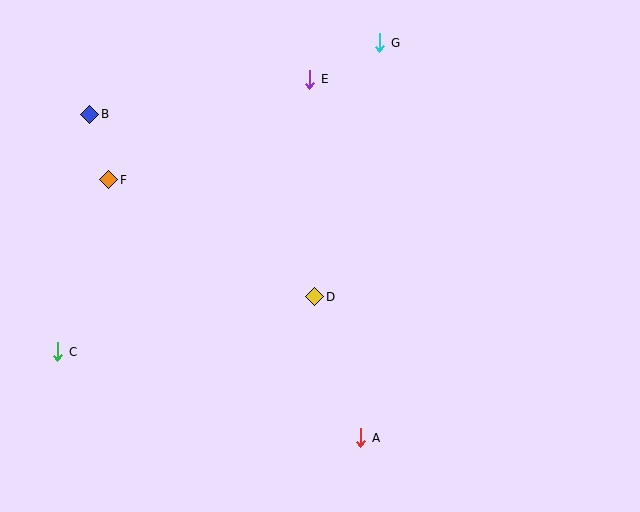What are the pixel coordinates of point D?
Point D is at (315, 297).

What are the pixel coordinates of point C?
Point C is at (58, 352).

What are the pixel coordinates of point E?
Point E is at (310, 79).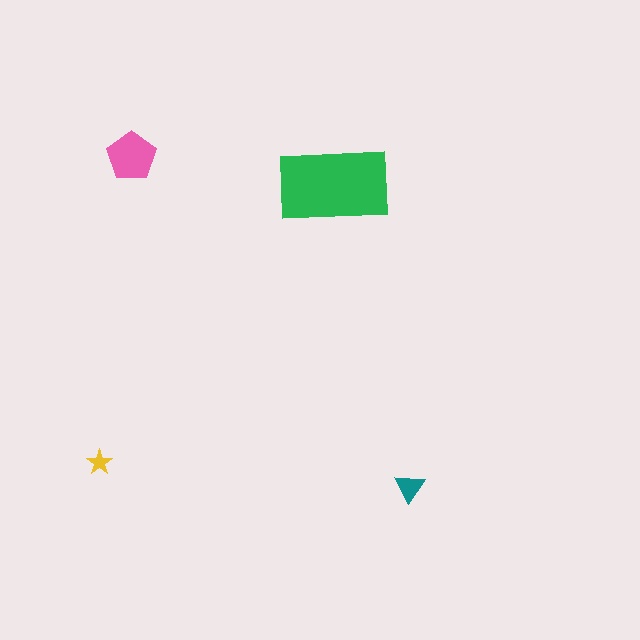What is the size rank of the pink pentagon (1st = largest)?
2nd.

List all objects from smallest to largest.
The yellow star, the teal triangle, the pink pentagon, the green rectangle.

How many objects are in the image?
There are 4 objects in the image.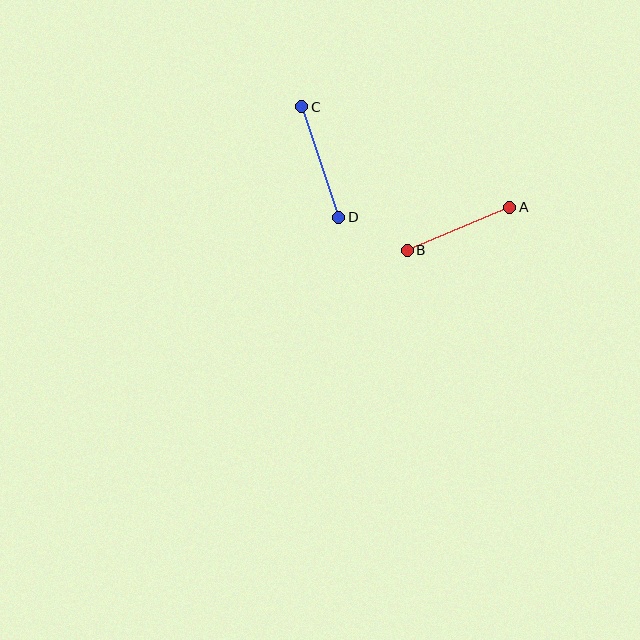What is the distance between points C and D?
The distance is approximately 116 pixels.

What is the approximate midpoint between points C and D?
The midpoint is at approximately (320, 162) pixels.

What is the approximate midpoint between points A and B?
The midpoint is at approximately (458, 229) pixels.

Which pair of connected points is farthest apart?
Points C and D are farthest apart.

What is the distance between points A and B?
The distance is approximately 111 pixels.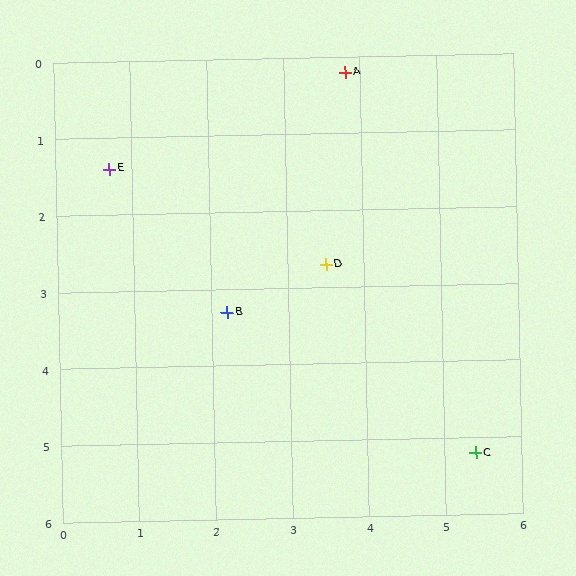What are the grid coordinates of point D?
Point D is at approximately (3.5, 2.7).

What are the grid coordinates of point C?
Point C is at approximately (5.4, 5.2).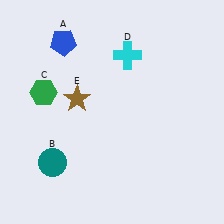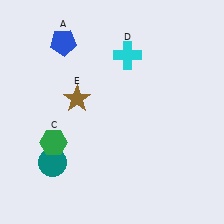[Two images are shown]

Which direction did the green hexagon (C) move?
The green hexagon (C) moved down.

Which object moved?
The green hexagon (C) moved down.